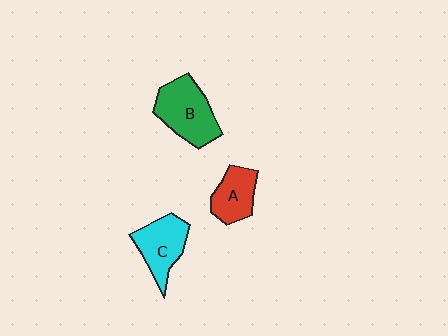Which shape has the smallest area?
Shape A (red).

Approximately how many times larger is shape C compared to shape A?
Approximately 1.2 times.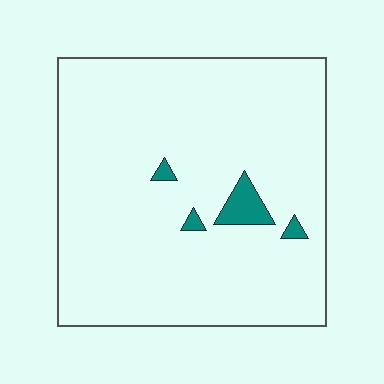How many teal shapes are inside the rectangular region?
4.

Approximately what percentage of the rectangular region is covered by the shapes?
Approximately 5%.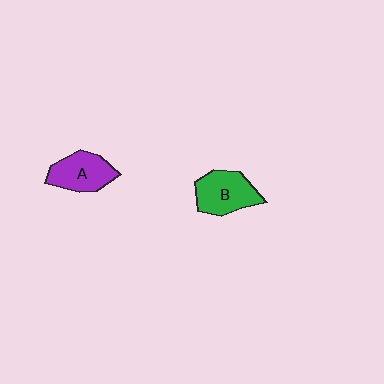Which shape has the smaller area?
Shape A (purple).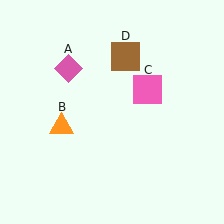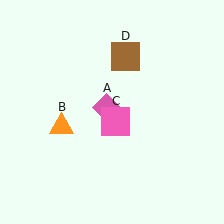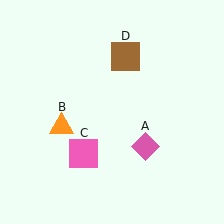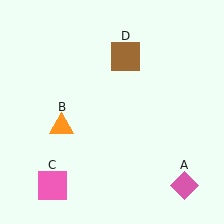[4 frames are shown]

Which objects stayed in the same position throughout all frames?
Orange triangle (object B) and brown square (object D) remained stationary.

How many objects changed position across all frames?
2 objects changed position: pink diamond (object A), pink square (object C).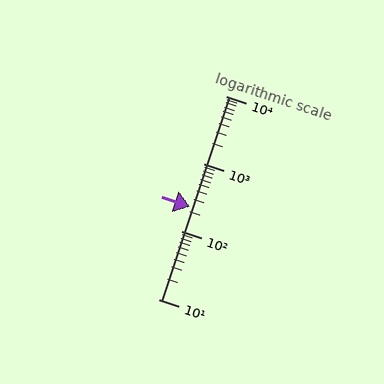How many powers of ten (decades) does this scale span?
The scale spans 3 decades, from 10 to 10000.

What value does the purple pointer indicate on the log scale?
The pointer indicates approximately 230.